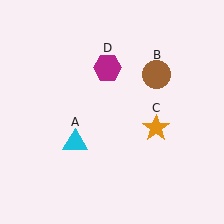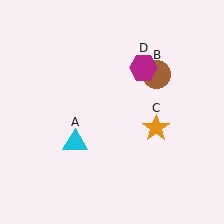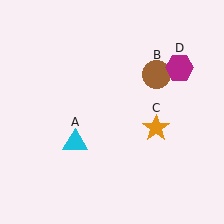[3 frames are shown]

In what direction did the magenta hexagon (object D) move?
The magenta hexagon (object D) moved right.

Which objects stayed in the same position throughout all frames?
Cyan triangle (object A) and brown circle (object B) and orange star (object C) remained stationary.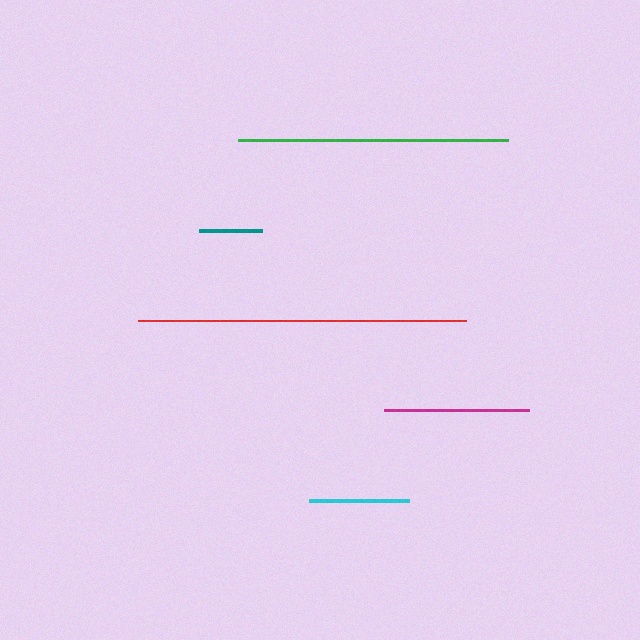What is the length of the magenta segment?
The magenta segment is approximately 145 pixels long.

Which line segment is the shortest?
The teal line is the shortest at approximately 63 pixels.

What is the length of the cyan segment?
The cyan segment is approximately 100 pixels long.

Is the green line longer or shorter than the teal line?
The green line is longer than the teal line.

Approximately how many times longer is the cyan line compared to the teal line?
The cyan line is approximately 1.6 times the length of the teal line.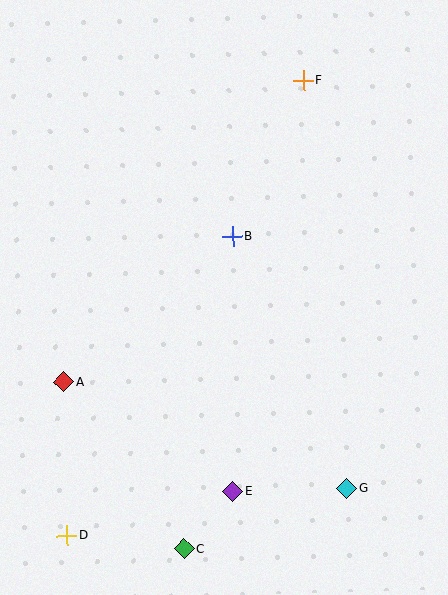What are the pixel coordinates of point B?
Point B is at (232, 237).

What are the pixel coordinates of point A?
Point A is at (64, 382).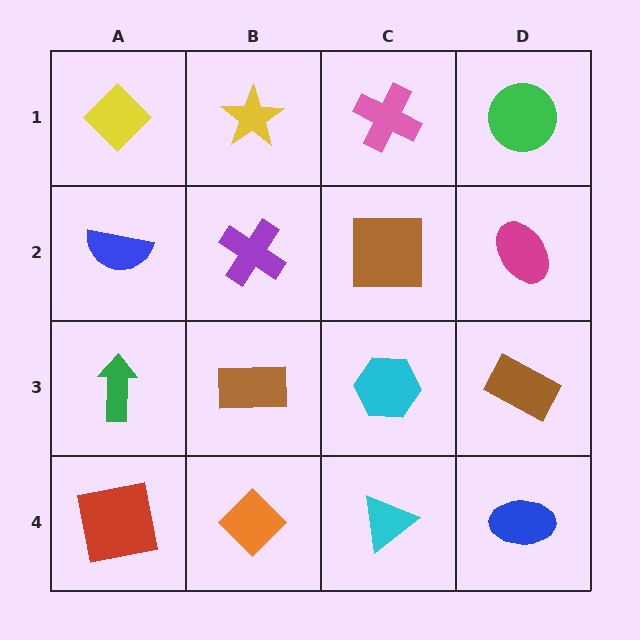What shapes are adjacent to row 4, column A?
A green arrow (row 3, column A), an orange diamond (row 4, column B).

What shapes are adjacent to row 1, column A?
A blue semicircle (row 2, column A), a yellow star (row 1, column B).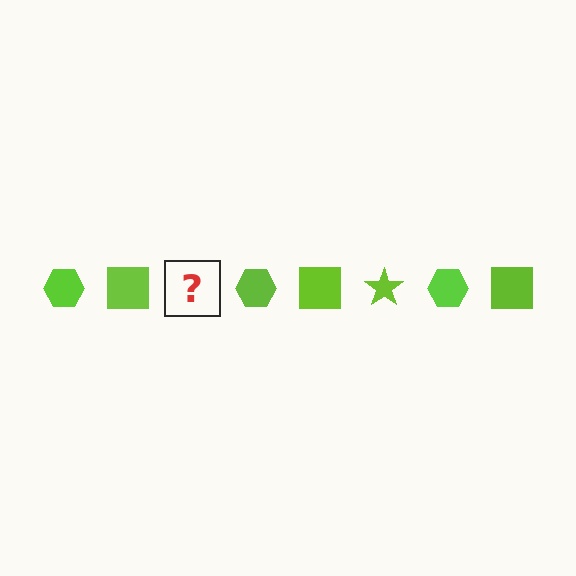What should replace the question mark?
The question mark should be replaced with a lime star.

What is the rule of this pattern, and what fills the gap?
The rule is that the pattern cycles through hexagon, square, star shapes in lime. The gap should be filled with a lime star.